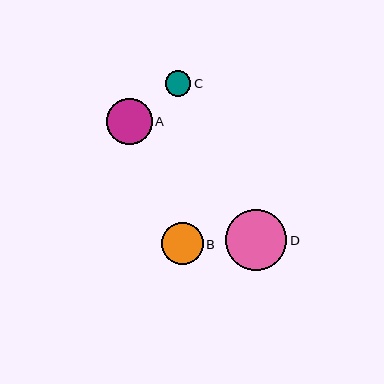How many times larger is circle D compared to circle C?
Circle D is approximately 2.4 times the size of circle C.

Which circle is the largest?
Circle D is the largest with a size of approximately 61 pixels.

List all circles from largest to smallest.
From largest to smallest: D, A, B, C.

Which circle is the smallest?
Circle C is the smallest with a size of approximately 25 pixels.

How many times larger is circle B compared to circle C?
Circle B is approximately 1.7 times the size of circle C.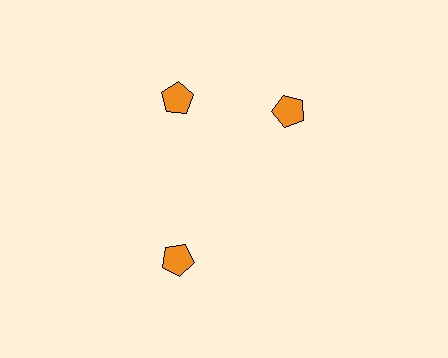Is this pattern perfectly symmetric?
No. The 3 orange pentagons are arranged in a ring, but one element near the 3 o'clock position is rotated out of alignment along the ring, breaking the 3-fold rotational symmetry.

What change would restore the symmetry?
The symmetry would be restored by rotating it back into even spacing with its neighbors so that all 3 pentagons sit at equal angles and equal distance from the center.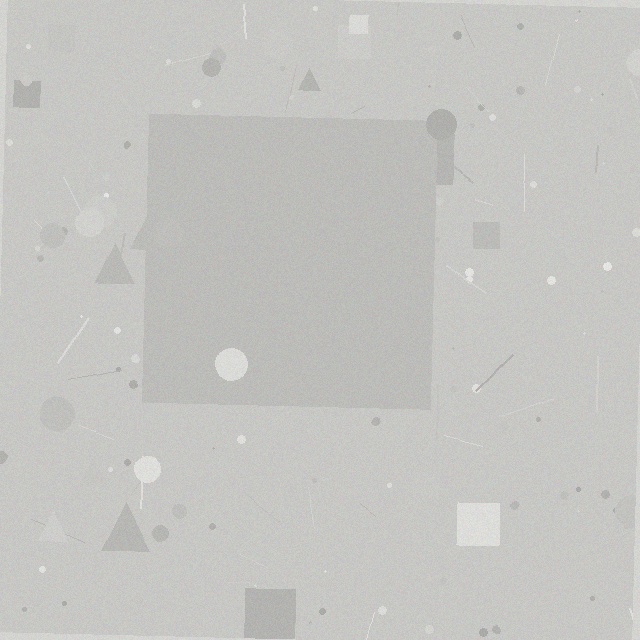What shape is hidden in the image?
A square is hidden in the image.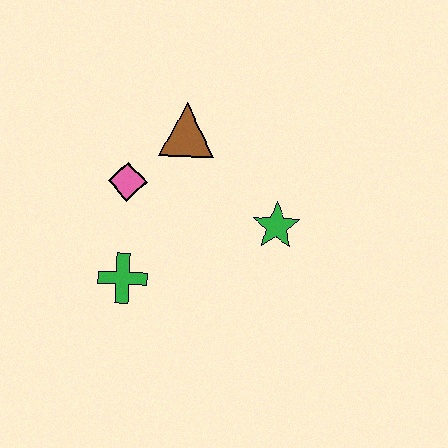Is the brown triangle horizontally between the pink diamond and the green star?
Yes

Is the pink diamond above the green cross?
Yes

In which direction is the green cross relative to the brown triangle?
The green cross is below the brown triangle.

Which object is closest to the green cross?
The pink diamond is closest to the green cross.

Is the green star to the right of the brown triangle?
Yes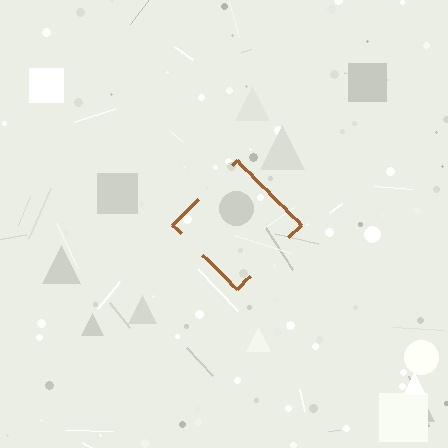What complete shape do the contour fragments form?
The contour fragments form a diamond.